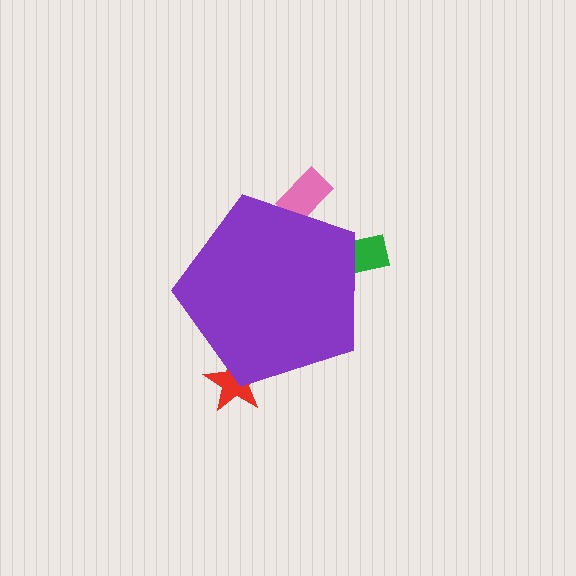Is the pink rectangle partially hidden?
Yes, the pink rectangle is partially hidden behind the purple pentagon.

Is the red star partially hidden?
Yes, the red star is partially hidden behind the purple pentagon.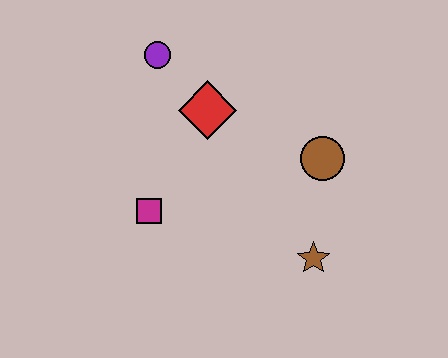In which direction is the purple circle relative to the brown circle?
The purple circle is to the left of the brown circle.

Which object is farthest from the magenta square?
The brown circle is farthest from the magenta square.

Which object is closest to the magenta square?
The red diamond is closest to the magenta square.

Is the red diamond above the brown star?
Yes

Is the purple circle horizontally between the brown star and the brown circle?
No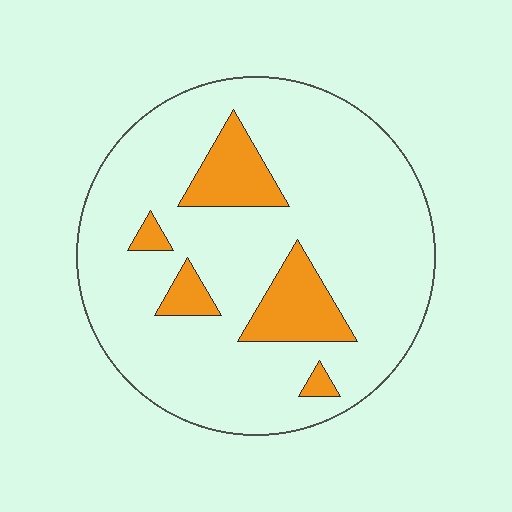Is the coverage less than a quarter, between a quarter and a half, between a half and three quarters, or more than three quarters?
Less than a quarter.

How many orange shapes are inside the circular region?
5.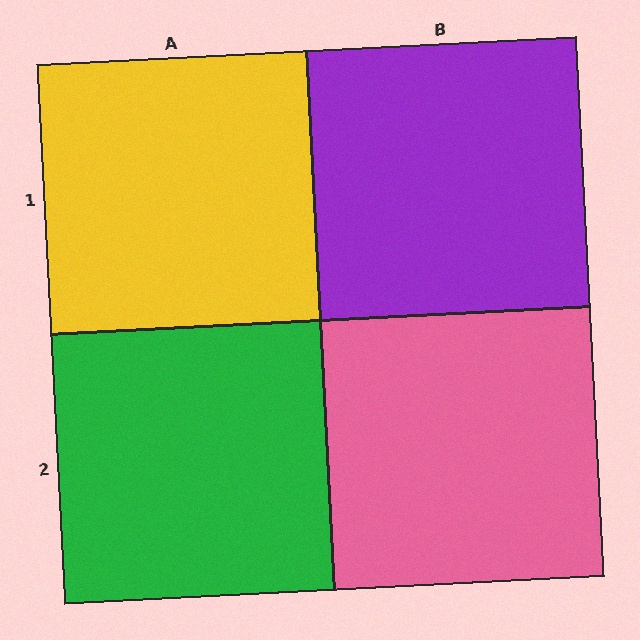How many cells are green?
1 cell is green.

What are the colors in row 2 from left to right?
Green, pink.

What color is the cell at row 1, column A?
Yellow.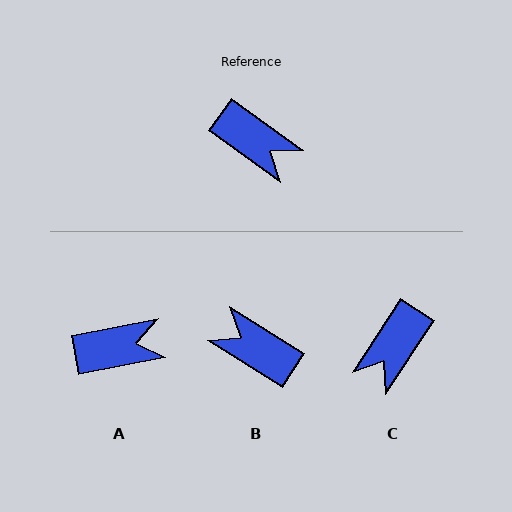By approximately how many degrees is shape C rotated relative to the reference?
Approximately 87 degrees clockwise.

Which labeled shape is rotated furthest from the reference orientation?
B, about 176 degrees away.